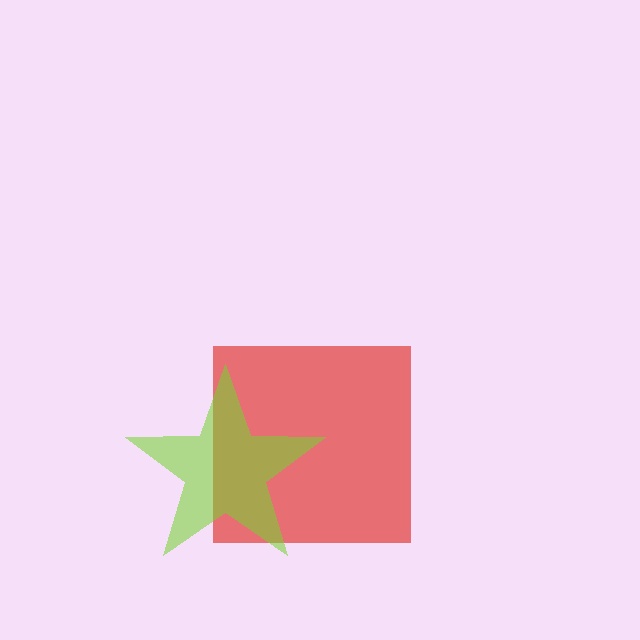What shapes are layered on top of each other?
The layered shapes are: a red square, a lime star.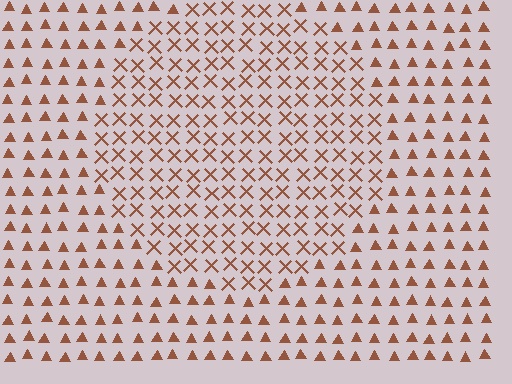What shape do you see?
I see a circle.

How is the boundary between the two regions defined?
The boundary is defined by a change in element shape: X marks inside vs. triangles outside. All elements share the same color and spacing.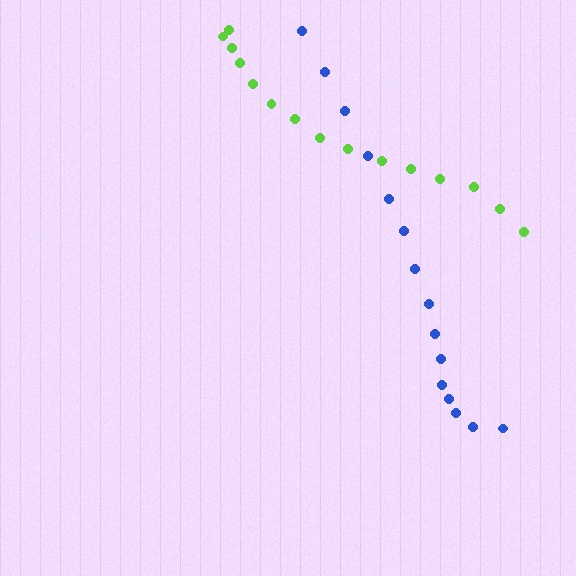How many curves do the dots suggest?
There are 2 distinct paths.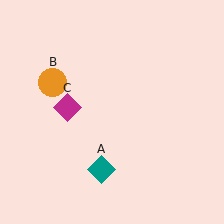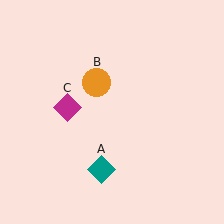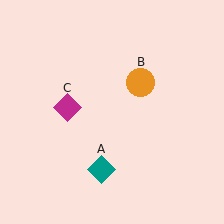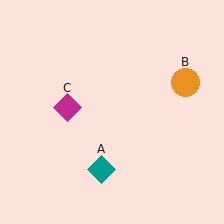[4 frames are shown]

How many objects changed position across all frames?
1 object changed position: orange circle (object B).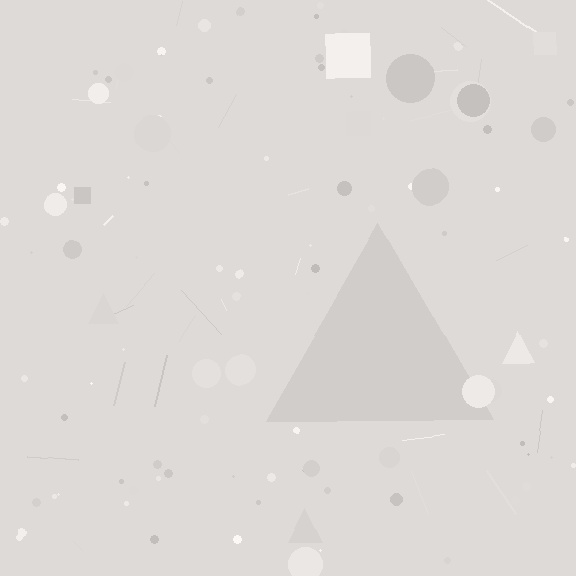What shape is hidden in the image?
A triangle is hidden in the image.